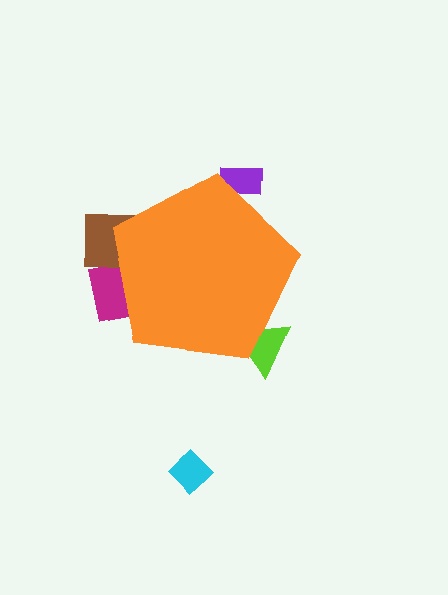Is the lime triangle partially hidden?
Yes, the lime triangle is partially hidden behind the orange pentagon.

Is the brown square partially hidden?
Yes, the brown square is partially hidden behind the orange pentagon.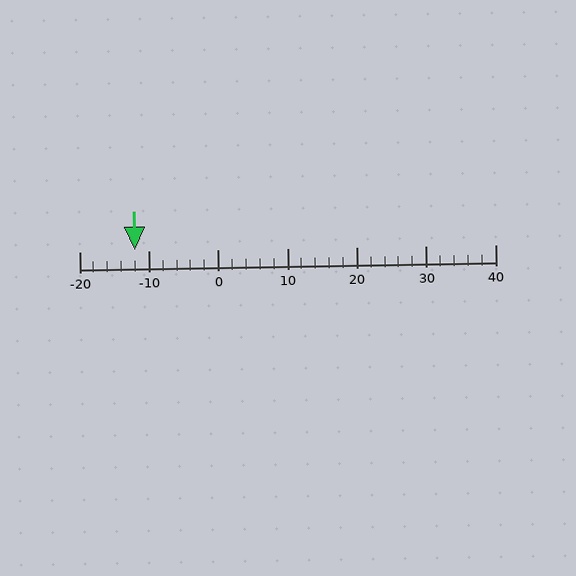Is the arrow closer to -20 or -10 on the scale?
The arrow is closer to -10.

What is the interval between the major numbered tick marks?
The major tick marks are spaced 10 units apart.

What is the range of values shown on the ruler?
The ruler shows values from -20 to 40.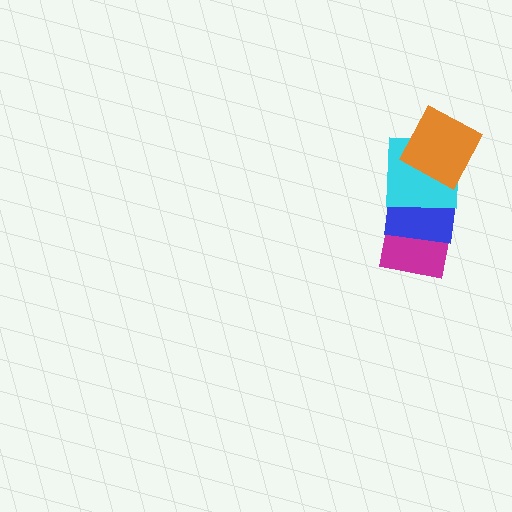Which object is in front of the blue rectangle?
The cyan square is in front of the blue rectangle.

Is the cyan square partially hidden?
Yes, it is partially covered by another shape.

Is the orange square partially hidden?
No, no other shape covers it.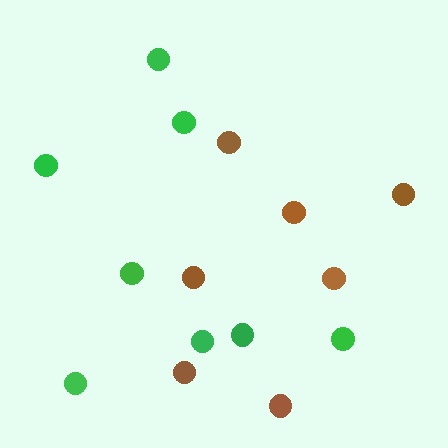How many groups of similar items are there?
There are 2 groups: one group of brown circles (7) and one group of green circles (8).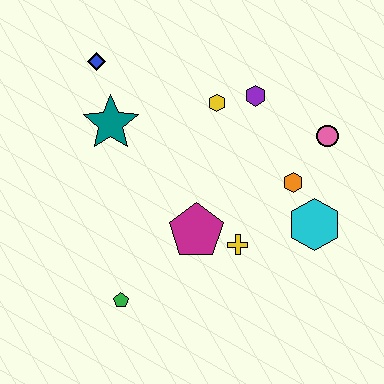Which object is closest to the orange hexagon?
The cyan hexagon is closest to the orange hexagon.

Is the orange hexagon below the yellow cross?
No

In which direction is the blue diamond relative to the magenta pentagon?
The blue diamond is above the magenta pentagon.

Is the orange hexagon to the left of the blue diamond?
No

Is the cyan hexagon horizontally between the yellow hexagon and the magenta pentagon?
No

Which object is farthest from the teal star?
The cyan hexagon is farthest from the teal star.